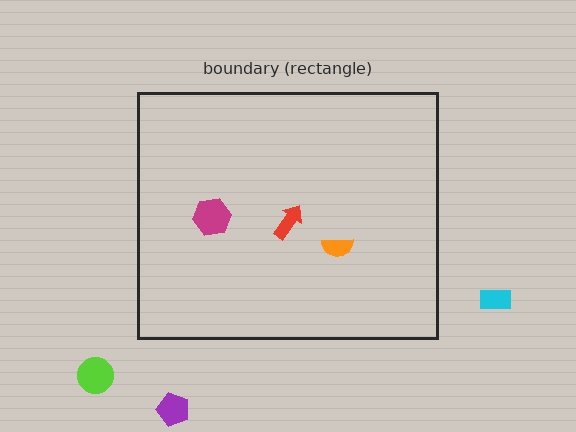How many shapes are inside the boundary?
3 inside, 3 outside.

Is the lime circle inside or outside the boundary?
Outside.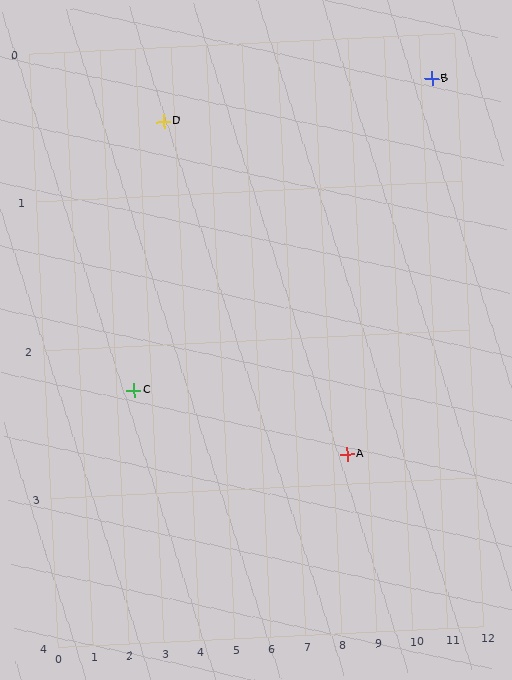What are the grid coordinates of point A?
Point A is at approximately (8.4, 2.8).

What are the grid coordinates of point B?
Point B is at approximately (11.3, 0.3).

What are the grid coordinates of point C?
Point C is at approximately (2.5, 2.3).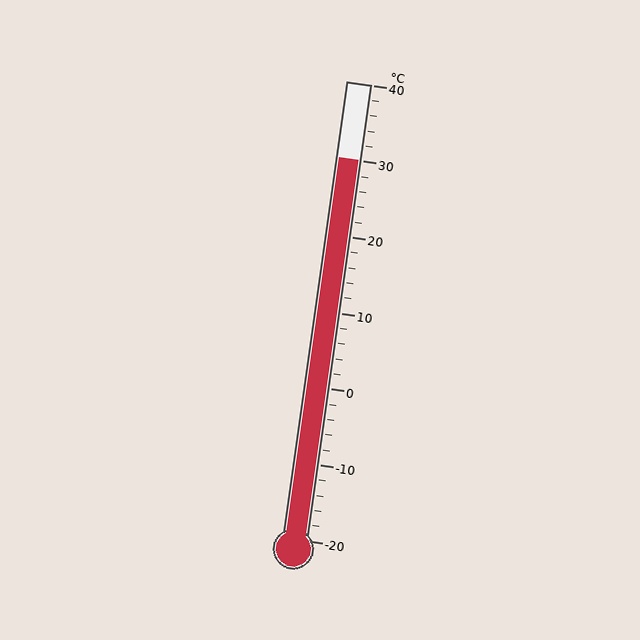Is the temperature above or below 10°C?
The temperature is above 10°C.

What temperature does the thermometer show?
The thermometer shows approximately 30°C.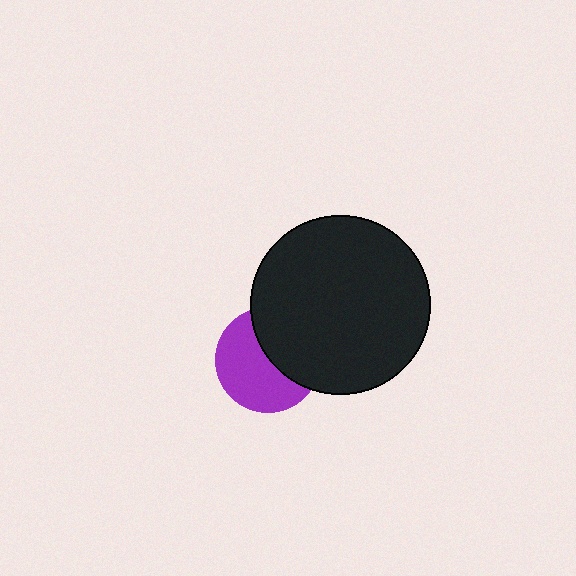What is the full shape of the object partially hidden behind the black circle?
The partially hidden object is a purple circle.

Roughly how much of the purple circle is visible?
About half of it is visible (roughly 57%).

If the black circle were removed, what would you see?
You would see the complete purple circle.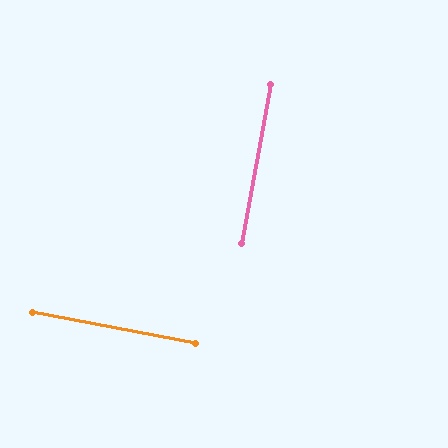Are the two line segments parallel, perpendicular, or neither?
Perpendicular — they meet at approximately 90°.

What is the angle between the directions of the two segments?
Approximately 90 degrees.